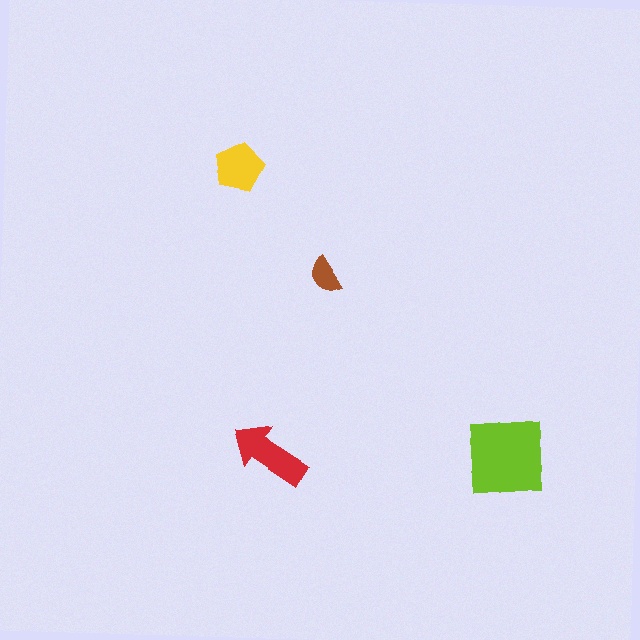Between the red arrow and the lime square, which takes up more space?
The lime square.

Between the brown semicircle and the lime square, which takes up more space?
The lime square.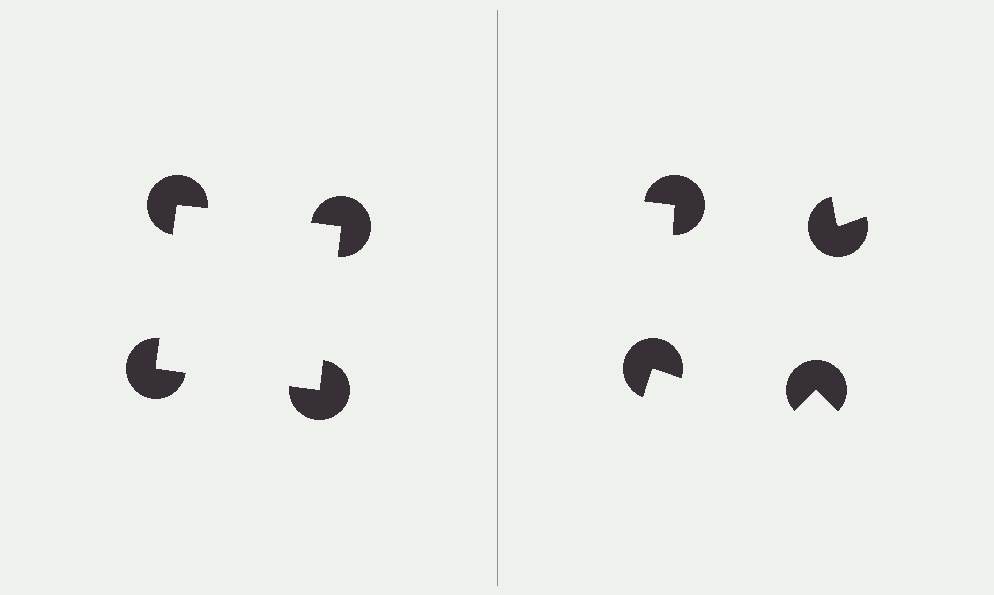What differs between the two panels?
The pac-man discs are positioned identically on both sides; only the wedge orientations differ. On the left they align to a square; on the right they are misaligned.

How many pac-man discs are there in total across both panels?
8 — 4 on each side.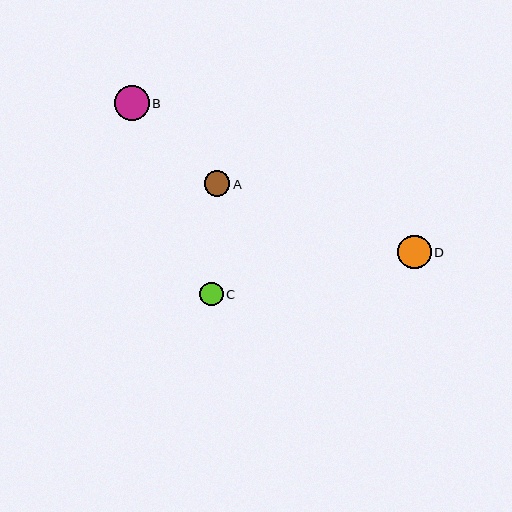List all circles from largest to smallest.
From largest to smallest: B, D, A, C.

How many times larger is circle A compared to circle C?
Circle A is approximately 1.1 times the size of circle C.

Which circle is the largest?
Circle B is the largest with a size of approximately 35 pixels.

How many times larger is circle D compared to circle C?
Circle D is approximately 1.4 times the size of circle C.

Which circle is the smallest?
Circle C is the smallest with a size of approximately 23 pixels.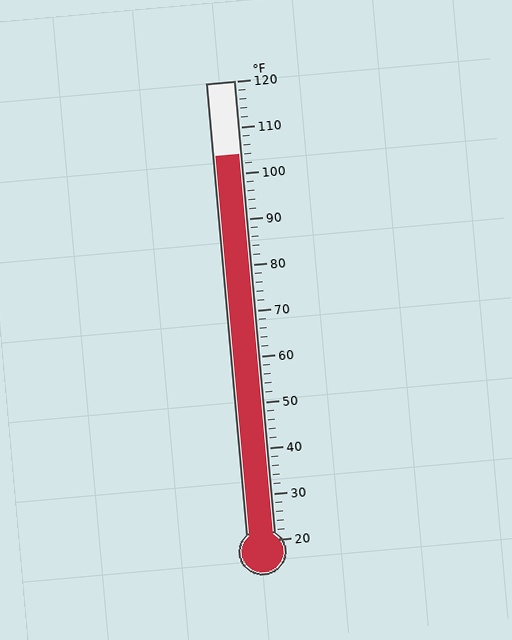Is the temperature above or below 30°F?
The temperature is above 30°F.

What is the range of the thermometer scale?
The thermometer scale ranges from 20°F to 120°F.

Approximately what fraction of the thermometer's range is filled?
The thermometer is filled to approximately 85% of its range.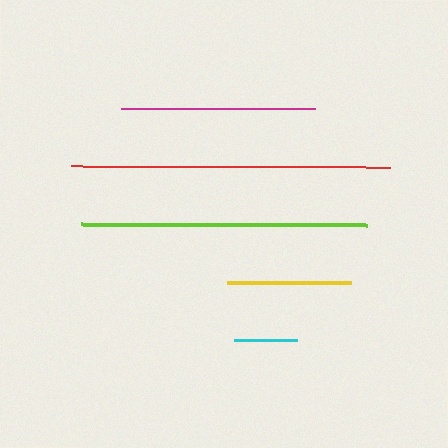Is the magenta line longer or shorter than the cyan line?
The magenta line is longer than the cyan line.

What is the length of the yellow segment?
The yellow segment is approximately 123 pixels long.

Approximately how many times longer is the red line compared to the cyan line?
The red line is approximately 5.1 times the length of the cyan line.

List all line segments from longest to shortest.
From longest to shortest: red, lime, magenta, yellow, cyan.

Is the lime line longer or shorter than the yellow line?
The lime line is longer than the yellow line.